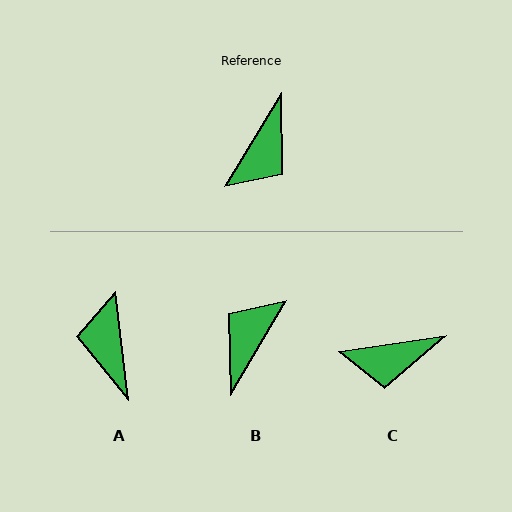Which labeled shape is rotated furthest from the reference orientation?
B, about 179 degrees away.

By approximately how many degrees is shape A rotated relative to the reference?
Approximately 142 degrees clockwise.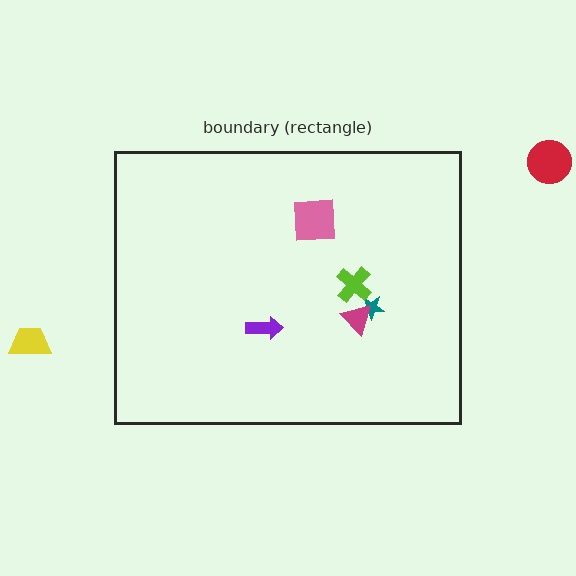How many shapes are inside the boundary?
5 inside, 2 outside.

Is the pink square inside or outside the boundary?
Inside.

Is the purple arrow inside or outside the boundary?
Inside.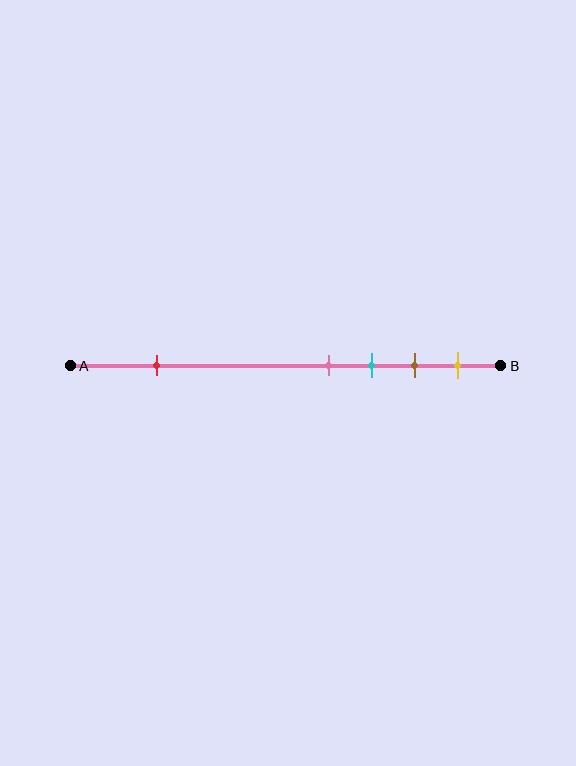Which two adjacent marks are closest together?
The pink and cyan marks are the closest adjacent pair.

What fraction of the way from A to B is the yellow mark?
The yellow mark is approximately 90% (0.9) of the way from A to B.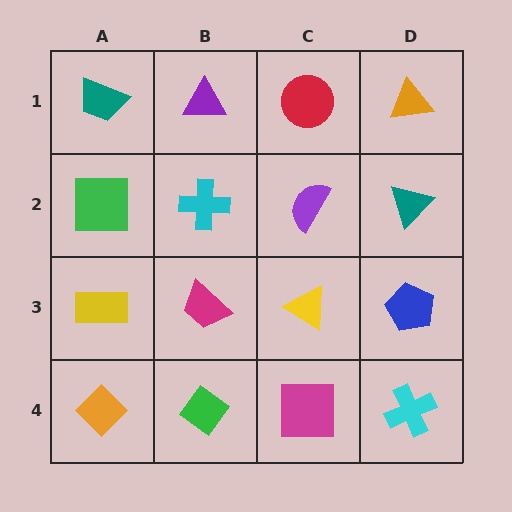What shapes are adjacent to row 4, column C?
A yellow triangle (row 3, column C), a green diamond (row 4, column B), a cyan cross (row 4, column D).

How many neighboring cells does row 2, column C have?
4.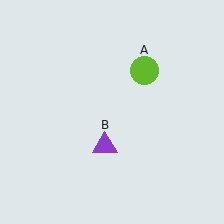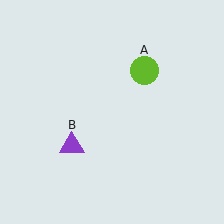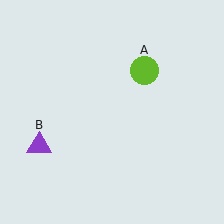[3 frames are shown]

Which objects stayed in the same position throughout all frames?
Lime circle (object A) remained stationary.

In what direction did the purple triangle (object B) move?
The purple triangle (object B) moved left.